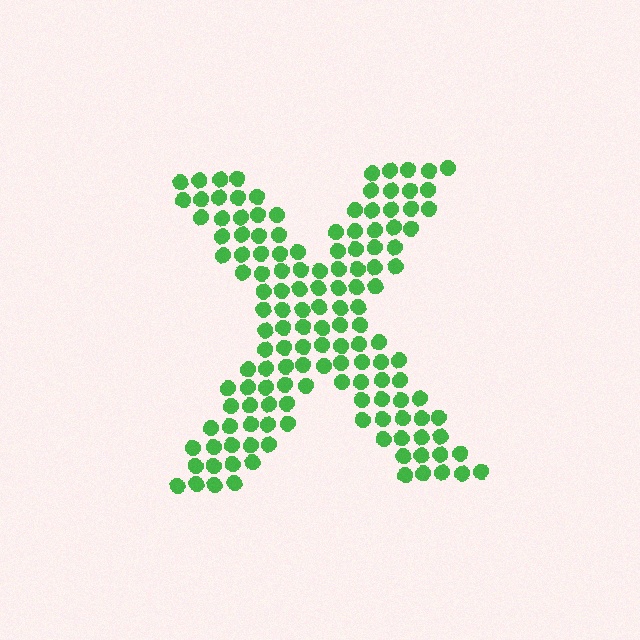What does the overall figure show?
The overall figure shows the letter X.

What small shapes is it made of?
It is made of small circles.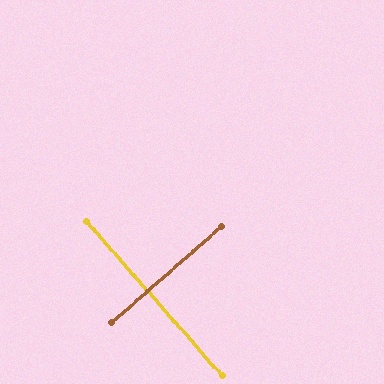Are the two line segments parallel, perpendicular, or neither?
Perpendicular — they meet at approximately 90°.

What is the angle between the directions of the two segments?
Approximately 90 degrees.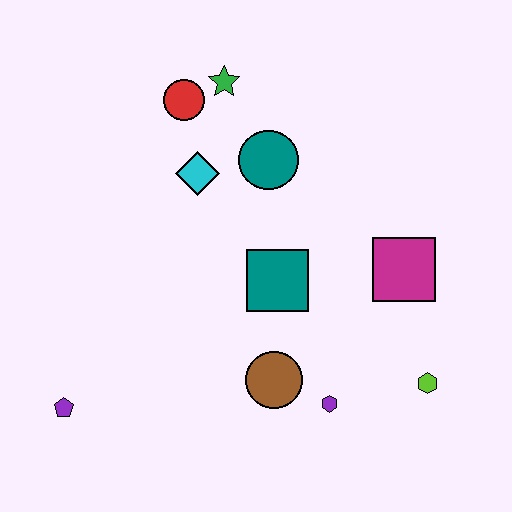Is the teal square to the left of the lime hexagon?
Yes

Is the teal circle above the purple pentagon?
Yes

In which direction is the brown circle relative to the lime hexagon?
The brown circle is to the left of the lime hexagon.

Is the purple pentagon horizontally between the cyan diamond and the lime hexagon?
No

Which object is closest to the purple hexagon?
The brown circle is closest to the purple hexagon.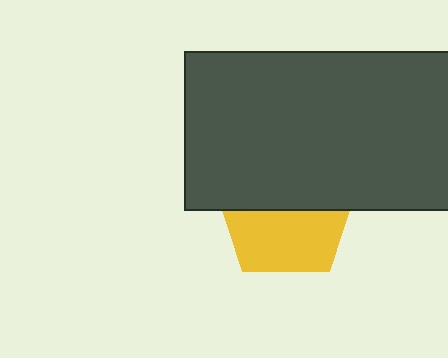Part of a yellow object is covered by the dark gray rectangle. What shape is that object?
It is a pentagon.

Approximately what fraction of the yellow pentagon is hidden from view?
Roughly 51% of the yellow pentagon is hidden behind the dark gray rectangle.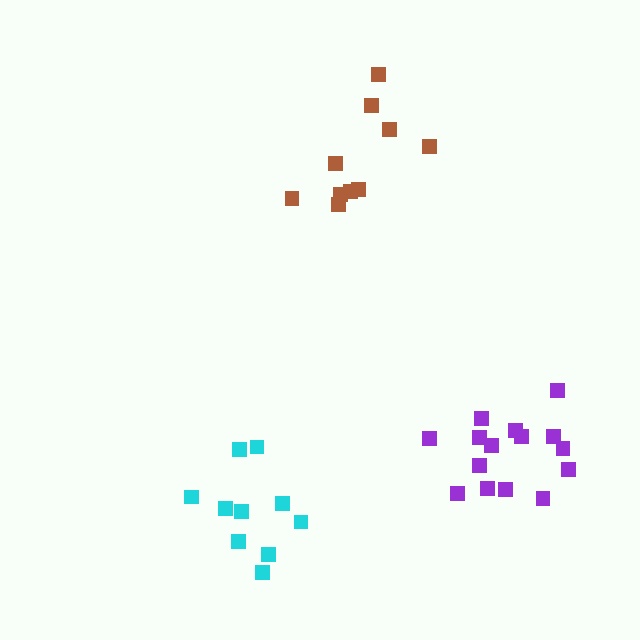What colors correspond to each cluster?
The clusters are colored: brown, cyan, purple.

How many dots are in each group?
Group 1: 10 dots, Group 2: 10 dots, Group 3: 15 dots (35 total).